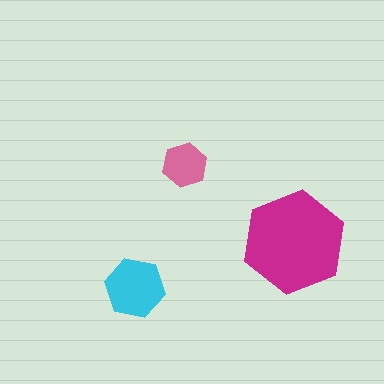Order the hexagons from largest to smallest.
the magenta one, the cyan one, the pink one.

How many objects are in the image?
There are 3 objects in the image.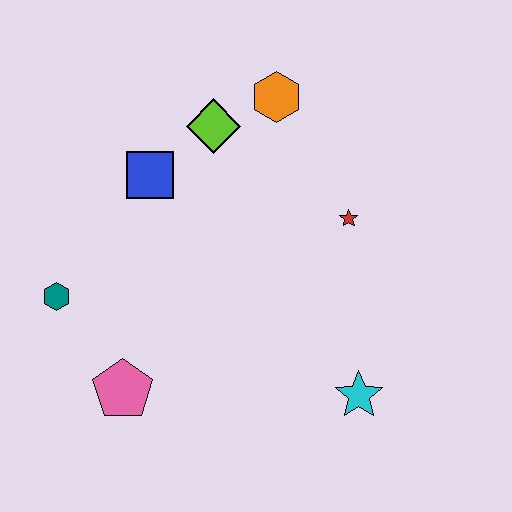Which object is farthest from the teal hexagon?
The cyan star is farthest from the teal hexagon.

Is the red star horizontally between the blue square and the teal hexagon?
No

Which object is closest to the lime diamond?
The orange hexagon is closest to the lime diamond.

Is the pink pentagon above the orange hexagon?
No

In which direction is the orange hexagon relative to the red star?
The orange hexagon is above the red star.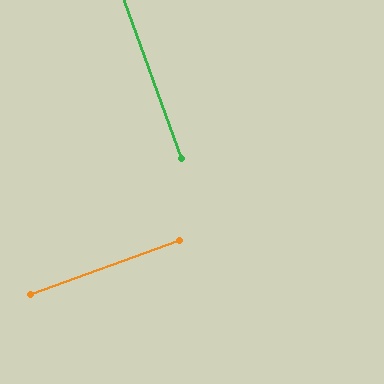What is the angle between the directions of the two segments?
Approximately 90 degrees.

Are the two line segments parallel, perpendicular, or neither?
Perpendicular — they meet at approximately 90°.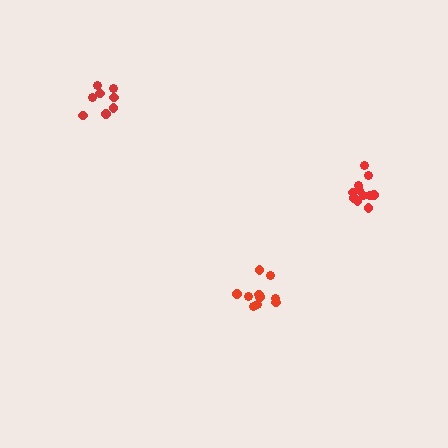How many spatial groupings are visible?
There are 3 spatial groupings.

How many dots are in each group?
Group 1: 11 dots, Group 2: 9 dots, Group 3: 10 dots (30 total).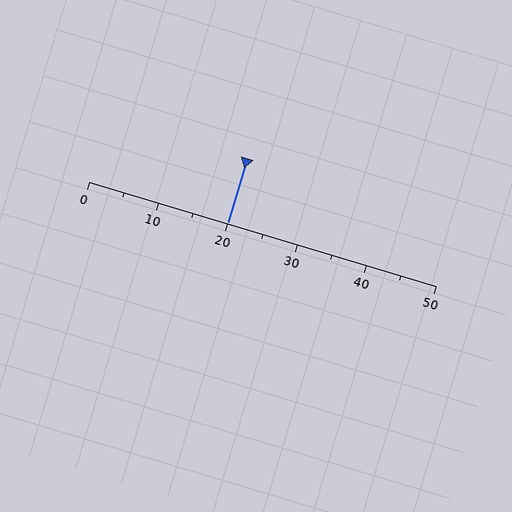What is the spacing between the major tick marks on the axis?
The major ticks are spaced 10 apart.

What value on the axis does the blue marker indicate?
The marker indicates approximately 20.